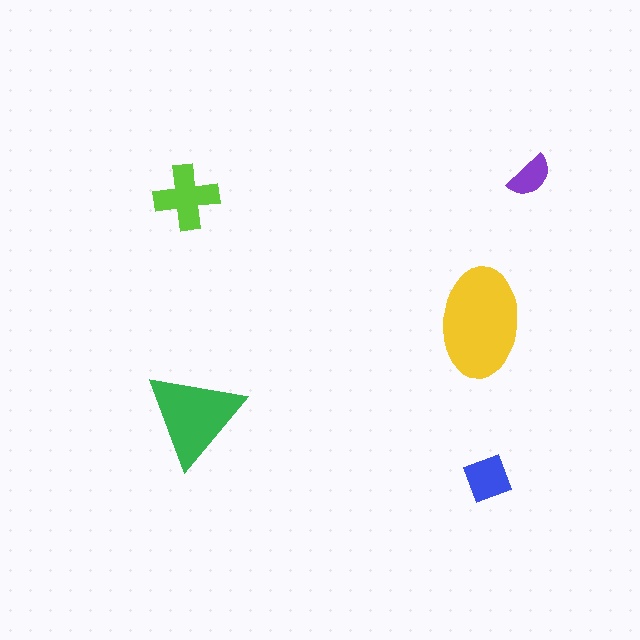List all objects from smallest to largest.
The purple semicircle, the blue diamond, the lime cross, the green triangle, the yellow ellipse.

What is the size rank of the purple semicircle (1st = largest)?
5th.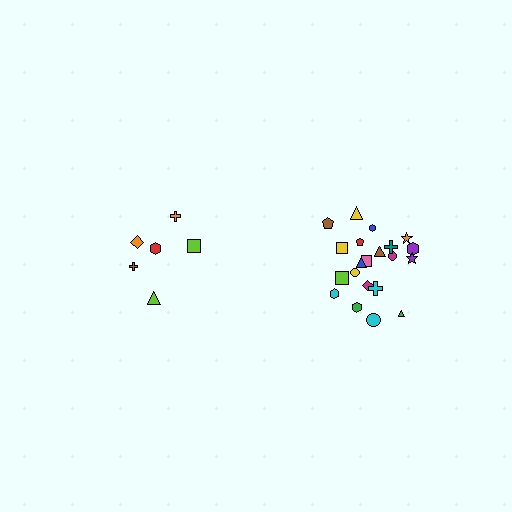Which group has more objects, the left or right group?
The right group.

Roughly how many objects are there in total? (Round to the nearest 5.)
Roughly 30 objects in total.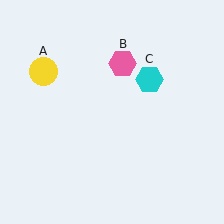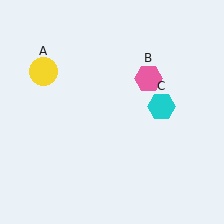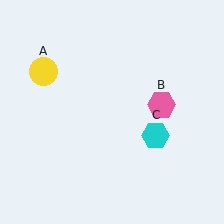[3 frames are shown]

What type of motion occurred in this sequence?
The pink hexagon (object B), cyan hexagon (object C) rotated clockwise around the center of the scene.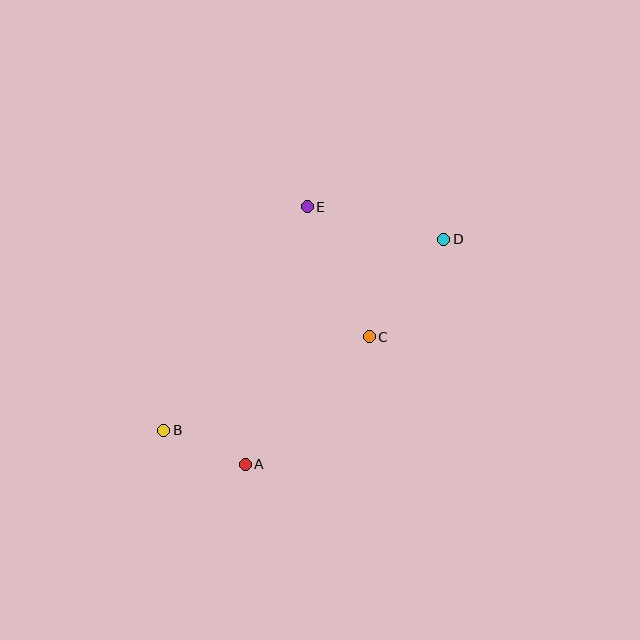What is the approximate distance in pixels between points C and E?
The distance between C and E is approximately 144 pixels.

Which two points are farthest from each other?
Points B and D are farthest from each other.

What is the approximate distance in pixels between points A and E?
The distance between A and E is approximately 265 pixels.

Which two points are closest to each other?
Points A and B are closest to each other.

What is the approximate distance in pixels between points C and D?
The distance between C and D is approximately 122 pixels.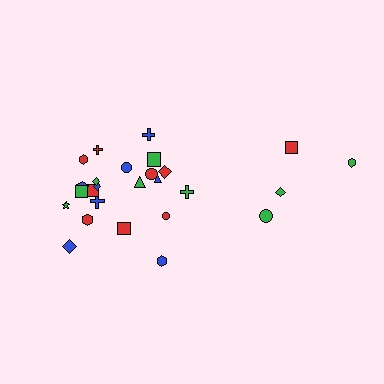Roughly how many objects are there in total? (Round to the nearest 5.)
Roughly 25 objects in total.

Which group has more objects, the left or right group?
The left group.